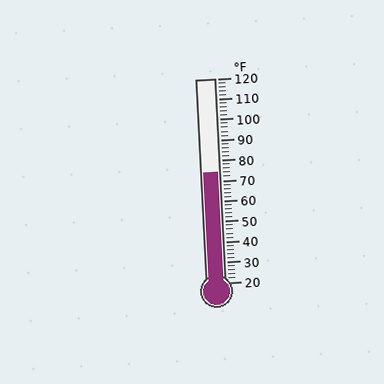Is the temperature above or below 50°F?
The temperature is above 50°F.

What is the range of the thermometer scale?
The thermometer scale ranges from 20°F to 120°F.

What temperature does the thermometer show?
The thermometer shows approximately 74°F.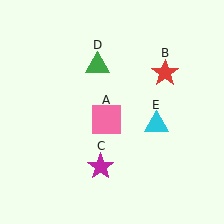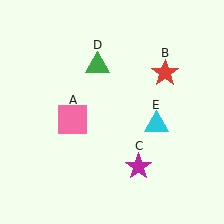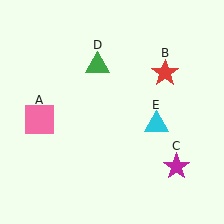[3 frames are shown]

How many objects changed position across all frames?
2 objects changed position: pink square (object A), magenta star (object C).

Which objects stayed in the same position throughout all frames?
Red star (object B) and green triangle (object D) and cyan triangle (object E) remained stationary.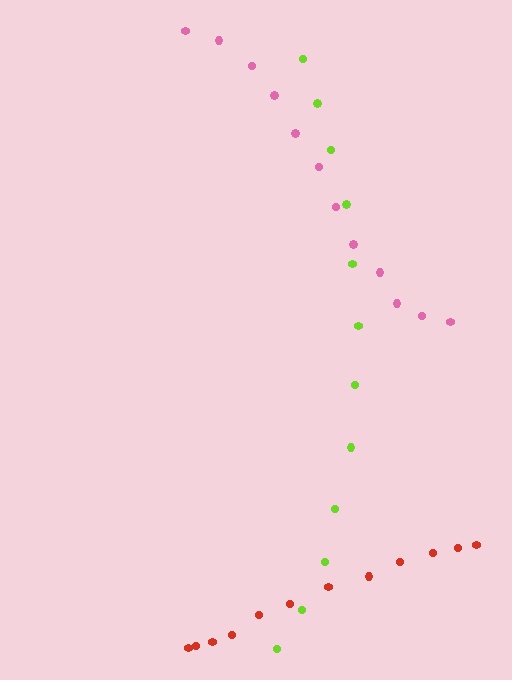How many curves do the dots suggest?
There are 3 distinct paths.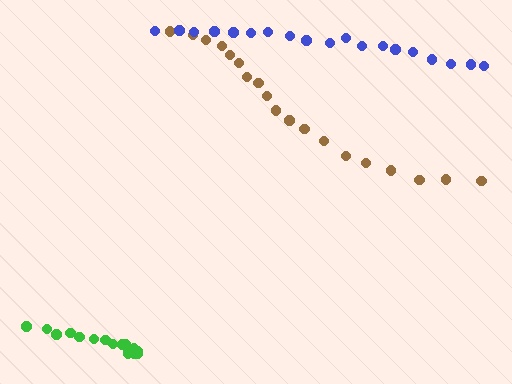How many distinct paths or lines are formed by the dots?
There are 3 distinct paths.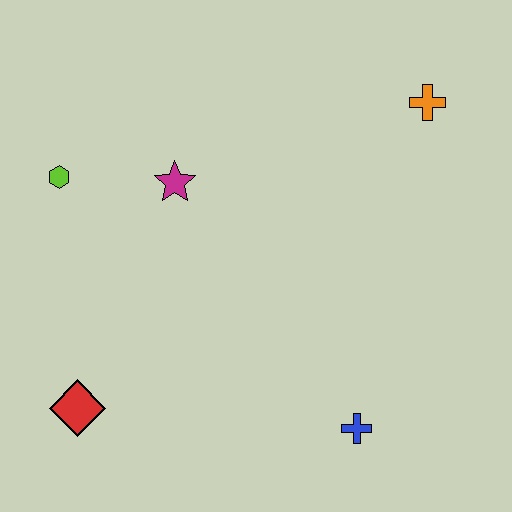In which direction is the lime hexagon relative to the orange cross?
The lime hexagon is to the left of the orange cross.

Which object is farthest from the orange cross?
The red diamond is farthest from the orange cross.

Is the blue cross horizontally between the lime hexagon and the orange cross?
Yes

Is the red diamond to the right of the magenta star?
No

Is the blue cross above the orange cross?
No